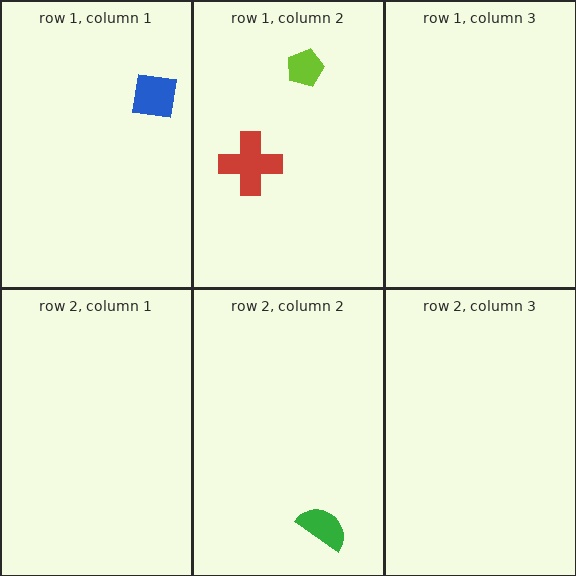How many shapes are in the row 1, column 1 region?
1.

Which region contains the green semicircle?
The row 2, column 2 region.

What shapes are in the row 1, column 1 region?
The blue square.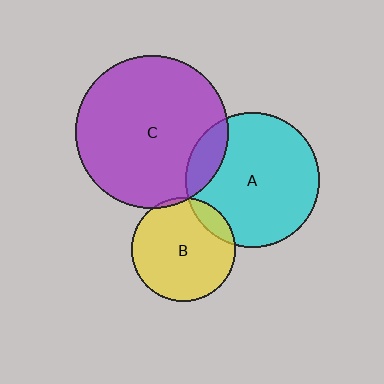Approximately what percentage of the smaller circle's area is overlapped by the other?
Approximately 15%.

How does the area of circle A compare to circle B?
Approximately 1.7 times.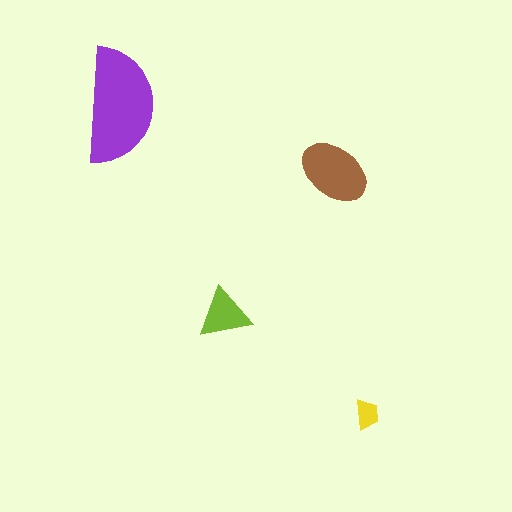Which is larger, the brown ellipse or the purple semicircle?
The purple semicircle.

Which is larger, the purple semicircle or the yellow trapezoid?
The purple semicircle.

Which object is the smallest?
The yellow trapezoid.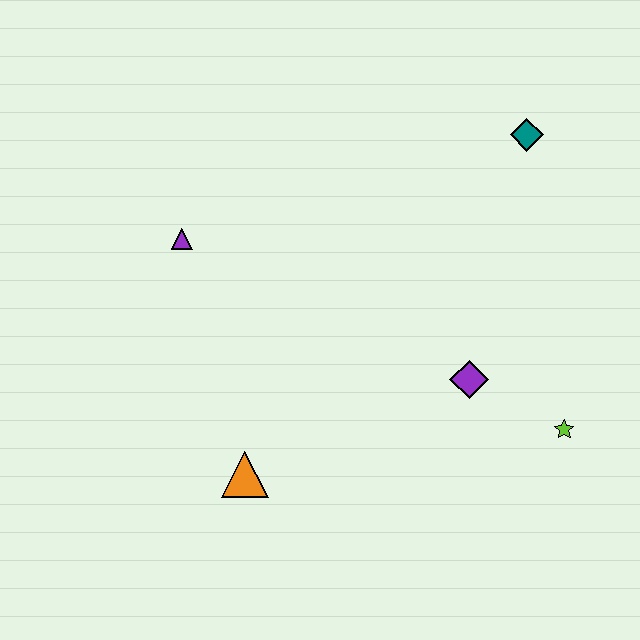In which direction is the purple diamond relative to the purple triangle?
The purple diamond is to the right of the purple triangle.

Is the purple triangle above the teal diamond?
No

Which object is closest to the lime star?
The purple diamond is closest to the lime star.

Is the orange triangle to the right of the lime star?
No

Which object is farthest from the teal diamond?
The orange triangle is farthest from the teal diamond.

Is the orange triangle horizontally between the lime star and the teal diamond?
No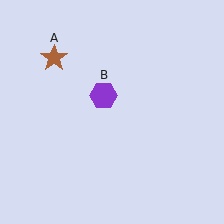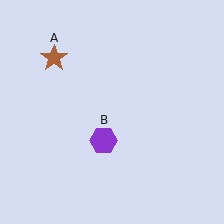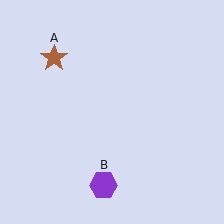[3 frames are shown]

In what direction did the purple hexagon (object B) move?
The purple hexagon (object B) moved down.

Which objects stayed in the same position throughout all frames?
Brown star (object A) remained stationary.